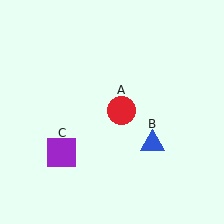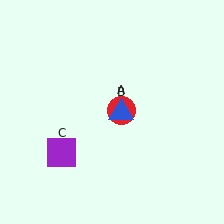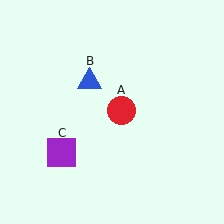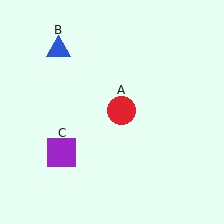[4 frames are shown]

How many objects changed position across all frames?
1 object changed position: blue triangle (object B).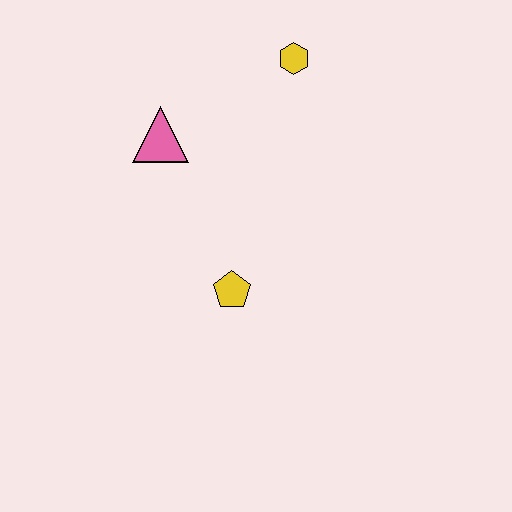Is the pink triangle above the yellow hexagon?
No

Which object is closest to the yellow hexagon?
The pink triangle is closest to the yellow hexagon.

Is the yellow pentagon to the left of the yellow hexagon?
Yes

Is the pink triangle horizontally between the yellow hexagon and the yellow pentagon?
No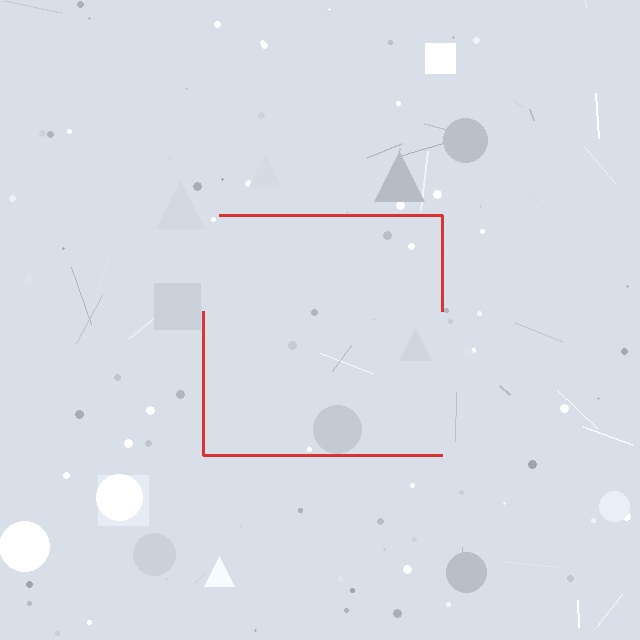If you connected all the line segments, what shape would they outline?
They would outline a square.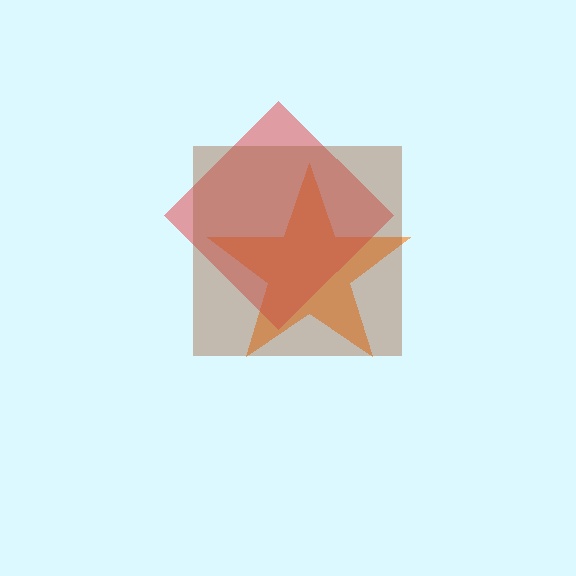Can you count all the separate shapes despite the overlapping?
Yes, there are 3 separate shapes.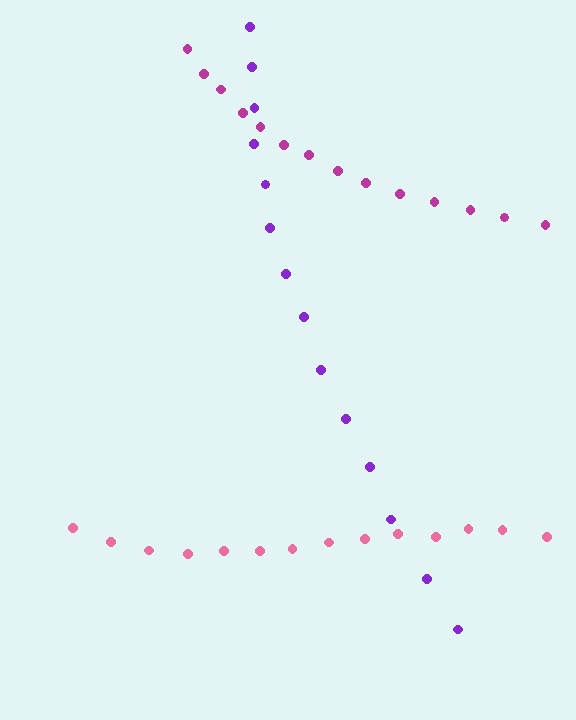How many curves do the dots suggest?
There are 3 distinct paths.